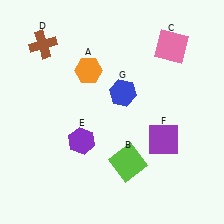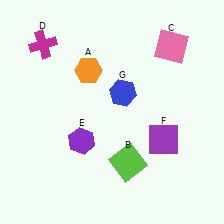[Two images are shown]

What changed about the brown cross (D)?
In Image 1, D is brown. In Image 2, it changed to magenta.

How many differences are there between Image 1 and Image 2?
There is 1 difference between the two images.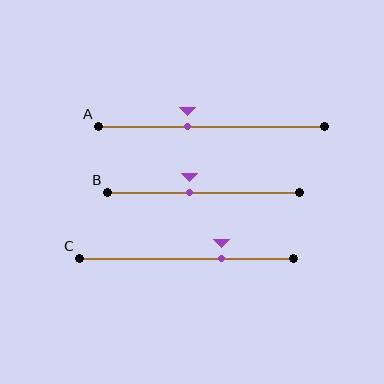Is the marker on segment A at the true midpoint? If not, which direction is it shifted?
No, the marker on segment A is shifted to the left by about 11% of the segment length.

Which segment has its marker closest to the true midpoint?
Segment B has its marker closest to the true midpoint.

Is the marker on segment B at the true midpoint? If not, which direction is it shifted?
No, the marker on segment B is shifted to the left by about 7% of the segment length.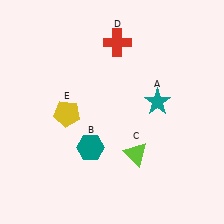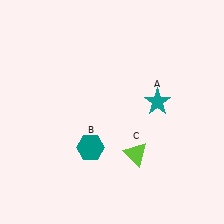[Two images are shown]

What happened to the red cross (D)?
The red cross (D) was removed in Image 2. It was in the top-right area of Image 1.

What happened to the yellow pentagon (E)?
The yellow pentagon (E) was removed in Image 2. It was in the bottom-left area of Image 1.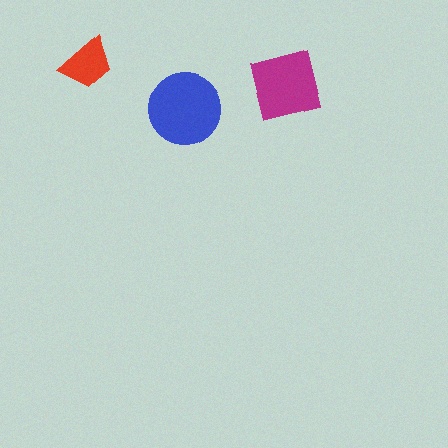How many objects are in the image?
There are 3 objects in the image.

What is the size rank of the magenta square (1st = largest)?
2nd.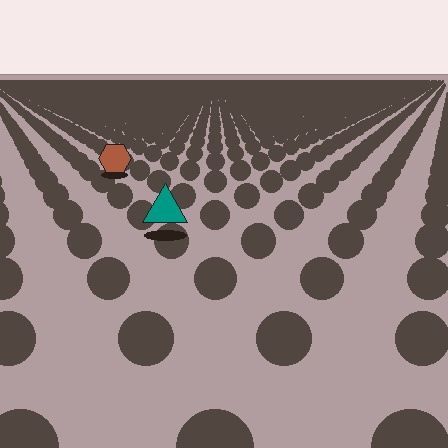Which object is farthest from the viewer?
The brown hexagon is farthest from the viewer. It appears smaller and the ground texture around it is denser.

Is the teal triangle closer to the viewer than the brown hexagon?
Yes. The teal triangle is closer — you can tell from the texture gradient: the ground texture is coarser near it.